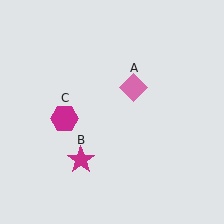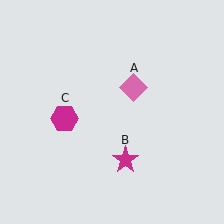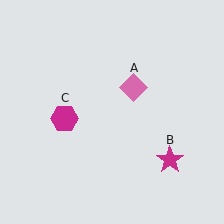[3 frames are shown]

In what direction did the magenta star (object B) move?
The magenta star (object B) moved right.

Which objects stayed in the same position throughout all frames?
Pink diamond (object A) and magenta hexagon (object C) remained stationary.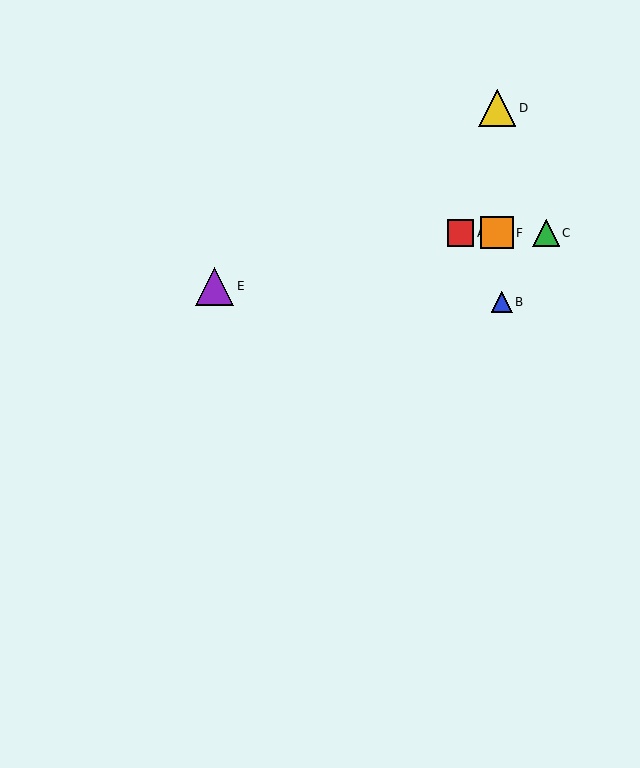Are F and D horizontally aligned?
No, F is at y≈233 and D is at y≈108.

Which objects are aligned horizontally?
Objects A, C, F are aligned horizontally.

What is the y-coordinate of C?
Object C is at y≈233.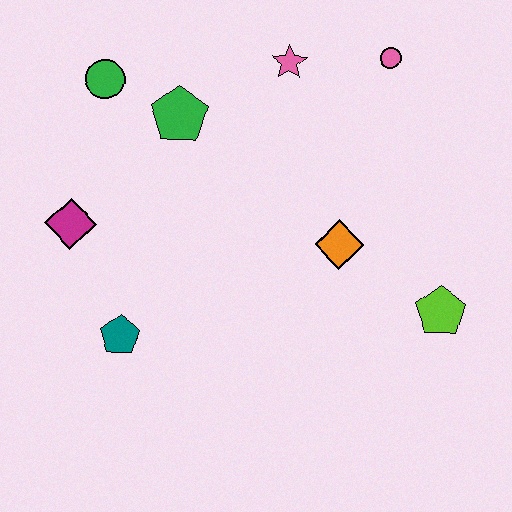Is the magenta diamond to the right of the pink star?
No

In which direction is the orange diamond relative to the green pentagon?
The orange diamond is to the right of the green pentagon.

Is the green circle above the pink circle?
No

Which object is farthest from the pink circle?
The teal pentagon is farthest from the pink circle.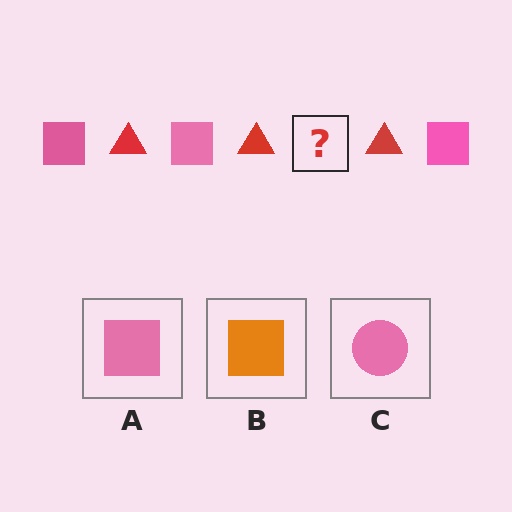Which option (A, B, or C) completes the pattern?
A.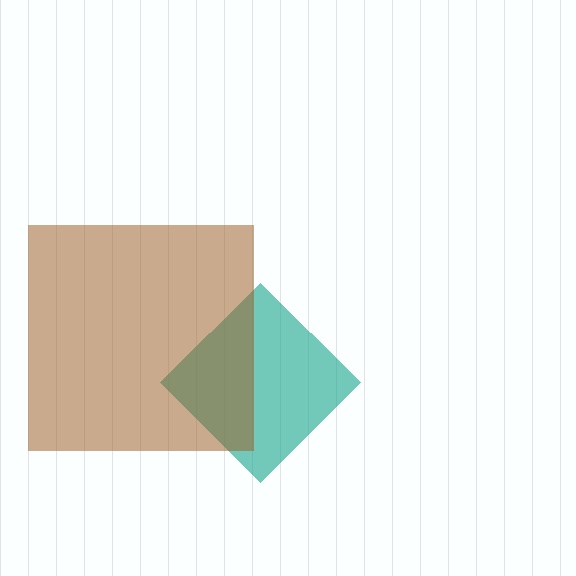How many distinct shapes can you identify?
There are 2 distinct shapes: a teal diamond, a brown square.